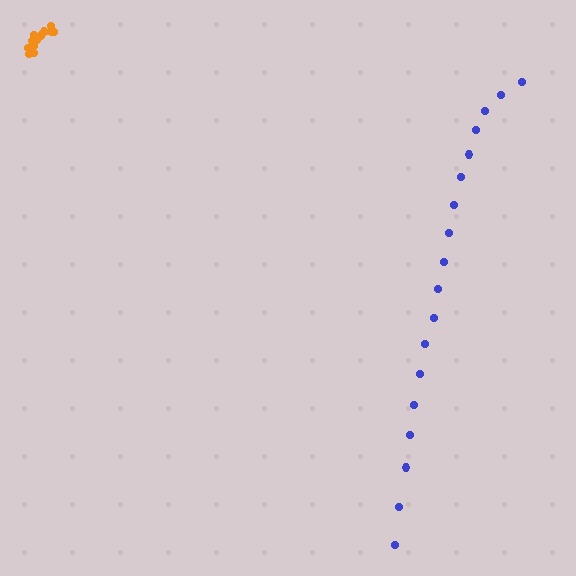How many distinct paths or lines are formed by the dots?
There are 2 distinct paths.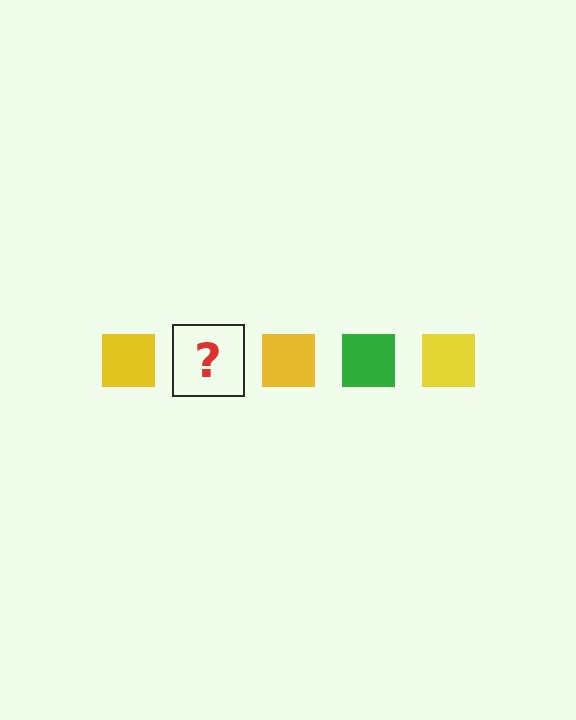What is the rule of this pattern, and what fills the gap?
The rule is that the pattern cycles through yellow, green squares. The gap should be filled with a green square.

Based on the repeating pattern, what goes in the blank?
The blank should be a green square.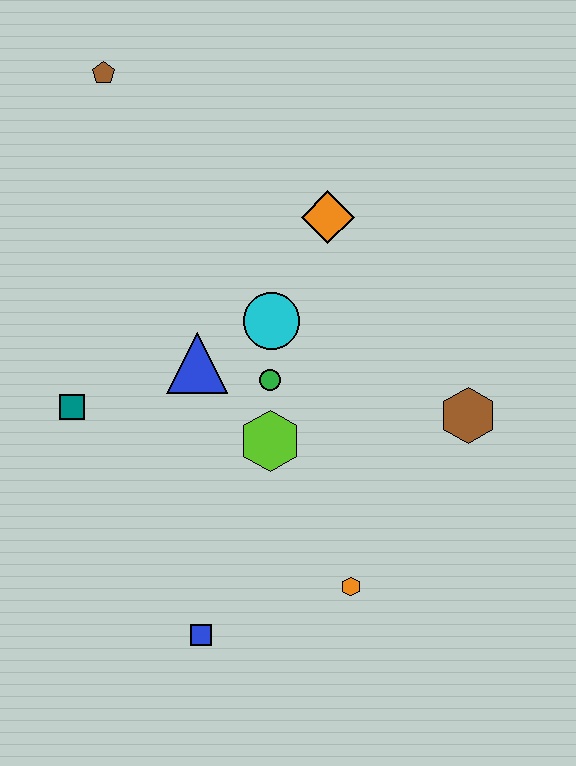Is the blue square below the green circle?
Yes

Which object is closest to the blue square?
The orange hexagon is closest to the blue square.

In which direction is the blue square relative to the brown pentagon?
The blue square is below the brown pentagon.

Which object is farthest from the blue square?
The brown pentagon is farthest from the blue square.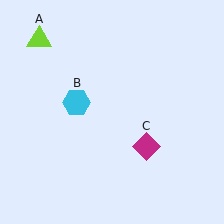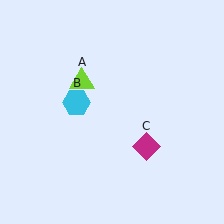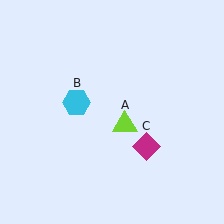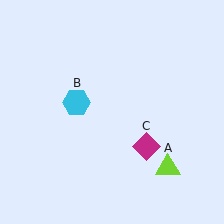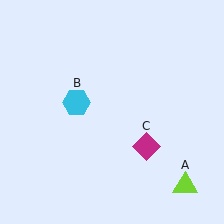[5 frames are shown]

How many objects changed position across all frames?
1 object changed position: lime triangle (object A).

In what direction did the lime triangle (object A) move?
The lime triangle (object A) moved down and to the right.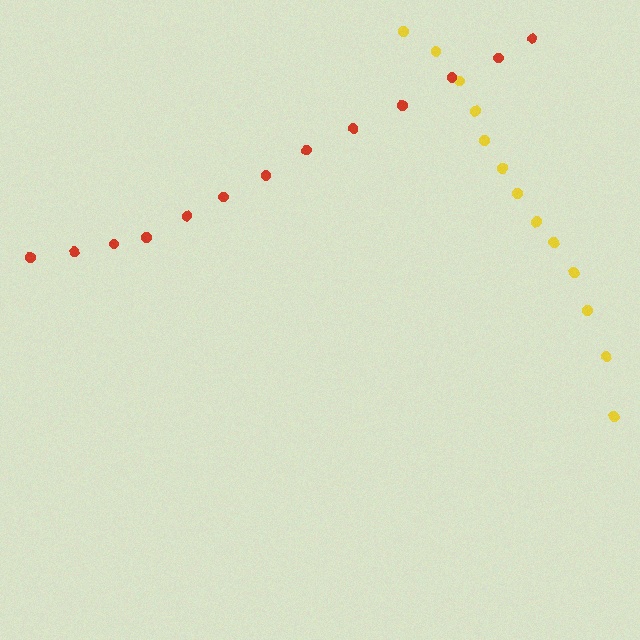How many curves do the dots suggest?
There are 2 distinct paths.